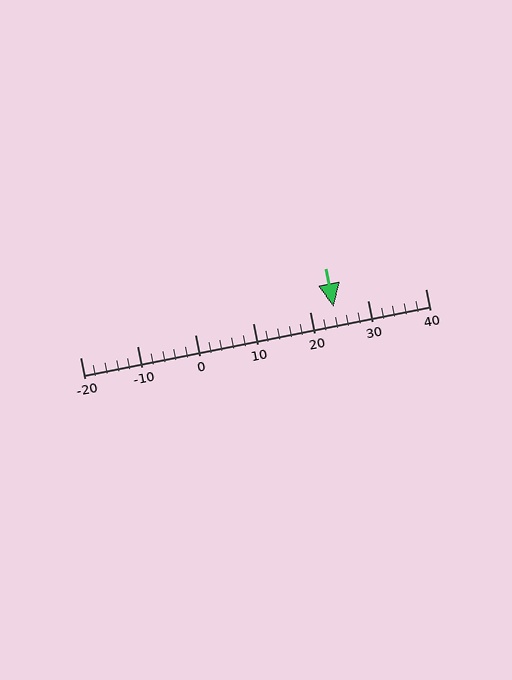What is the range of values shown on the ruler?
The ruler shows values from -20 to 40.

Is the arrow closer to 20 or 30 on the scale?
The arrow is closer to 20.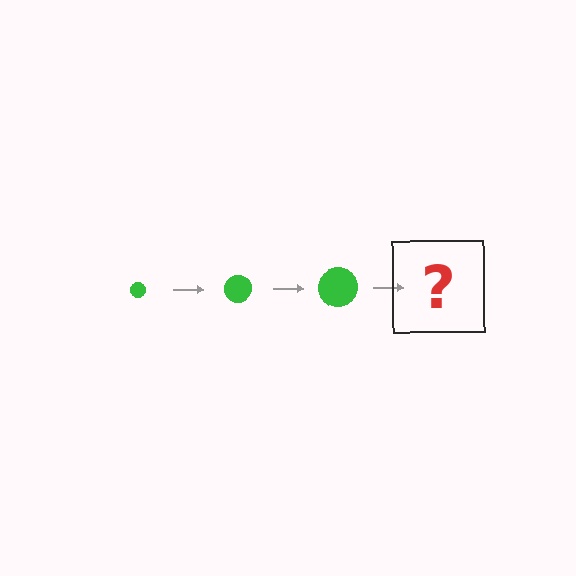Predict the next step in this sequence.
The next step is a green circle, larger than the previous one.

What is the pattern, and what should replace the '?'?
The pattern is that the circle gets progressively larger each step. The '?' should be a green circle, larger than the previous one.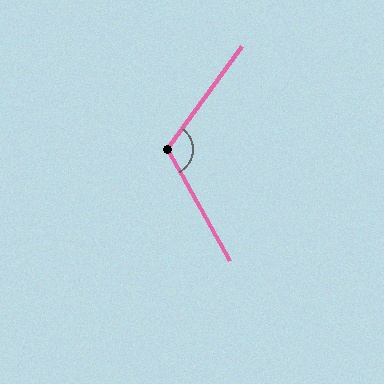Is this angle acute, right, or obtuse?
It is obtuse.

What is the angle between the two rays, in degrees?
Approximately 115 degrees.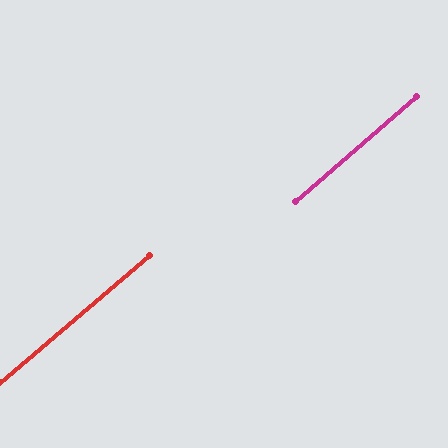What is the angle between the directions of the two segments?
Approximately 1 degree.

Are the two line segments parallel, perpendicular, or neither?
Parallel — their directions differ by only 0.8°.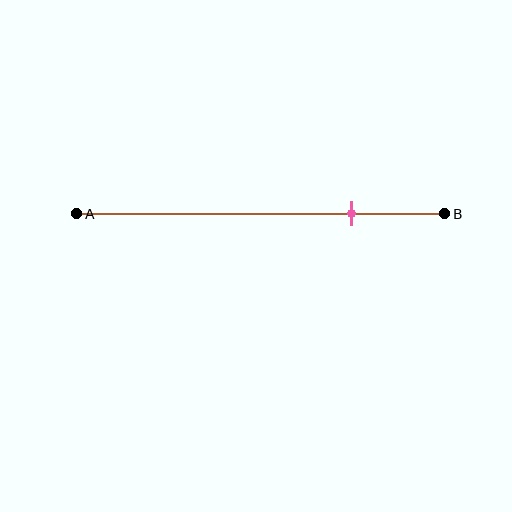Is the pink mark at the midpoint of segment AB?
No, the mark is at about 75% from A, not at the 50% midpoint.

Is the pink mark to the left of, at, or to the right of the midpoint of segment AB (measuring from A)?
The pink mark is to the right of the midpoint of segment AB.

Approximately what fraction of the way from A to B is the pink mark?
The pink mark is approximately 75% of the way from A to B.